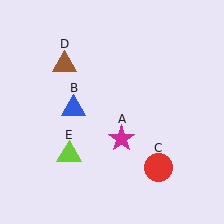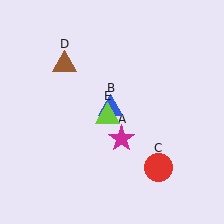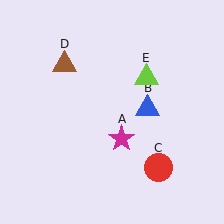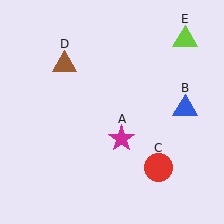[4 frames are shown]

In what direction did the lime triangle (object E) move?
The lime triangle (object E) moved up and to the right.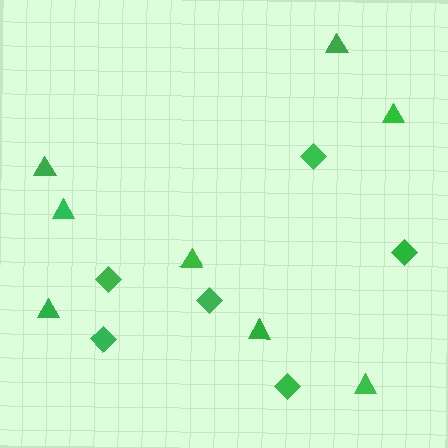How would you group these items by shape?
There are 2 groups: one group of diamonds (6) and one group of triangles (8).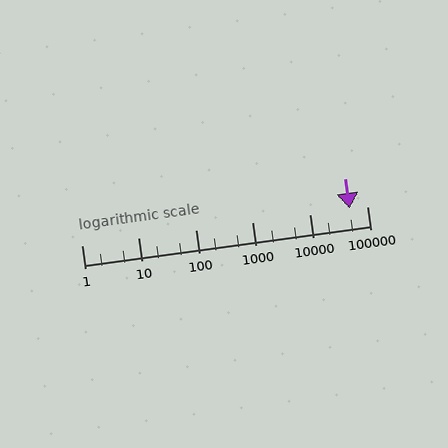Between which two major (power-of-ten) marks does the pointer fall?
The pointer is between 10000 and 100000.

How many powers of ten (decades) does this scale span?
The scale spans 5 decades, from 1 to 100000.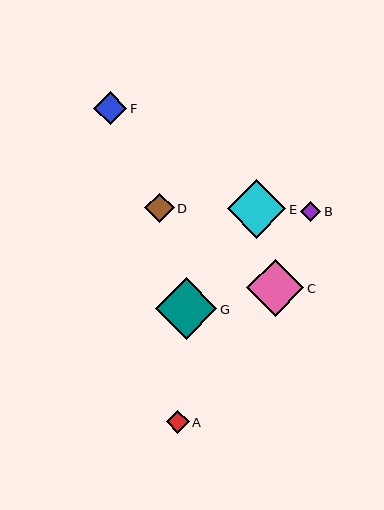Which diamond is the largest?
Diamond G is the largest with a size of approximately 62 pixels.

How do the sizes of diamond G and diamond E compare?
Diamond G and diamond E are approximately the same size.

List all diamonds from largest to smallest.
From largest to smallest: G, E, C, F, D, A, B.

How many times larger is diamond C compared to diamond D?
Diamond C is approximately 1.9 times the size of diamond D.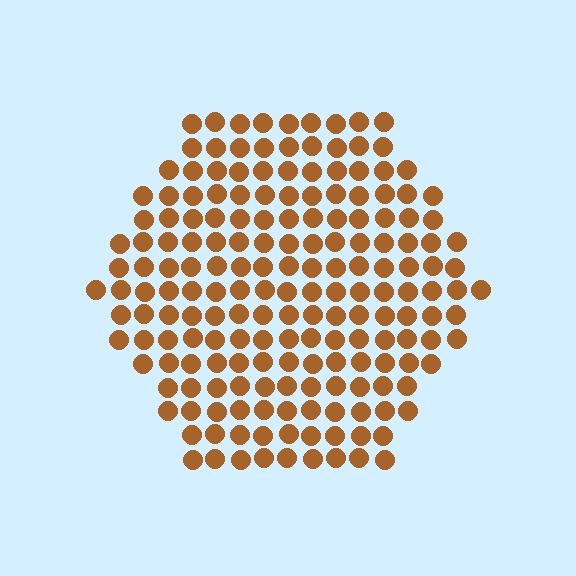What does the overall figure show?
The overall figure shows a hexagon.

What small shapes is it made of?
It is made of small circles.